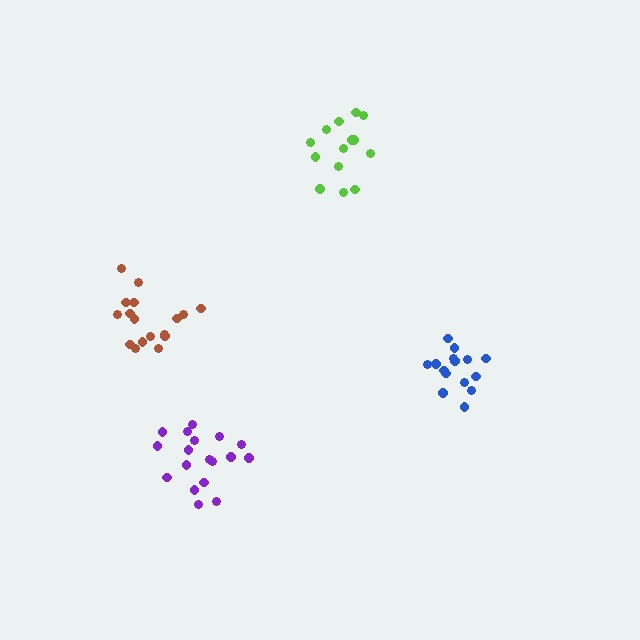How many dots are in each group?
Group 1: 17 dots, Group 2: 18 dots, Group 3: 15 dots, Group 4: 14 dots (64 total).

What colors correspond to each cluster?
The clusters are colored: brown, purple, blue, lime.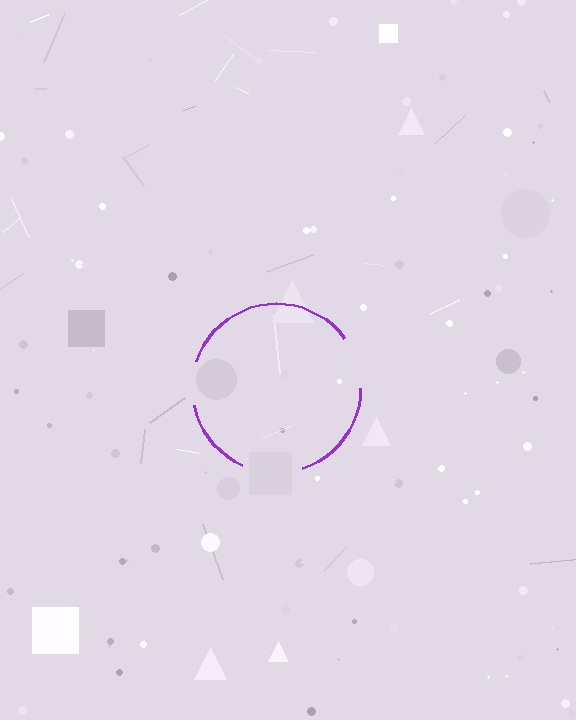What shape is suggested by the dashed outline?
The dashed outline suggests a circle.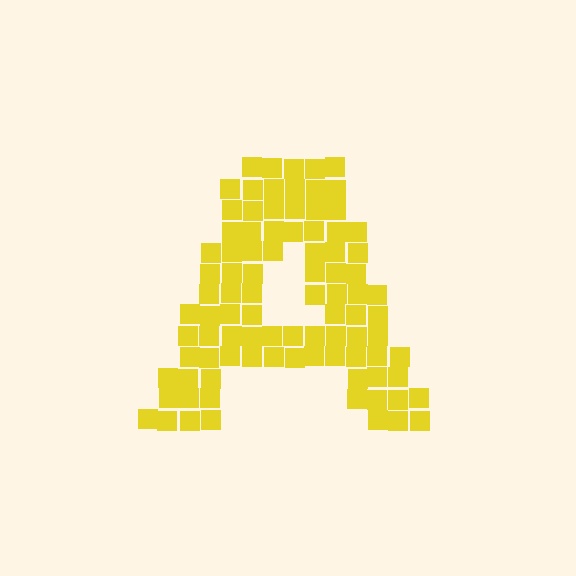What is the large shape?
The large shape is the letter A.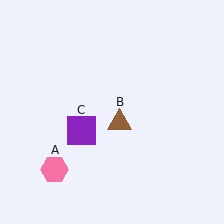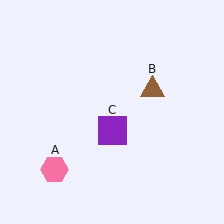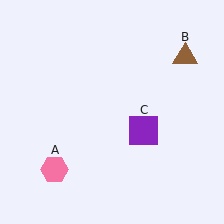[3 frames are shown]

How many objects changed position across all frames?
2 objects changed position: brown triangle (object B), purple square (object C).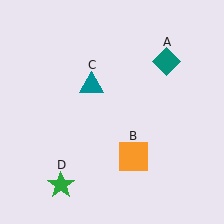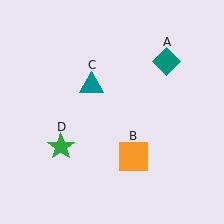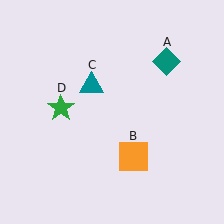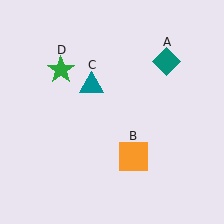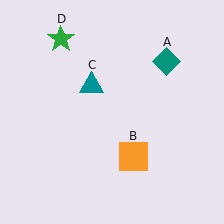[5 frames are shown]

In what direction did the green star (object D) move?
The green star (object D) moved up.